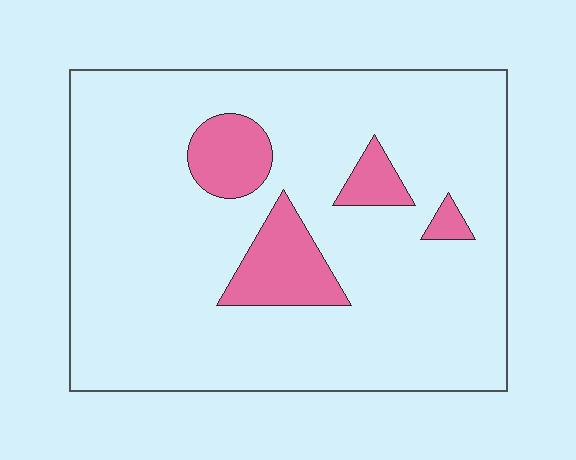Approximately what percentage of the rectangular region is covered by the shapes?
Approximately 15%.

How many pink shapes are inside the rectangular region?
4.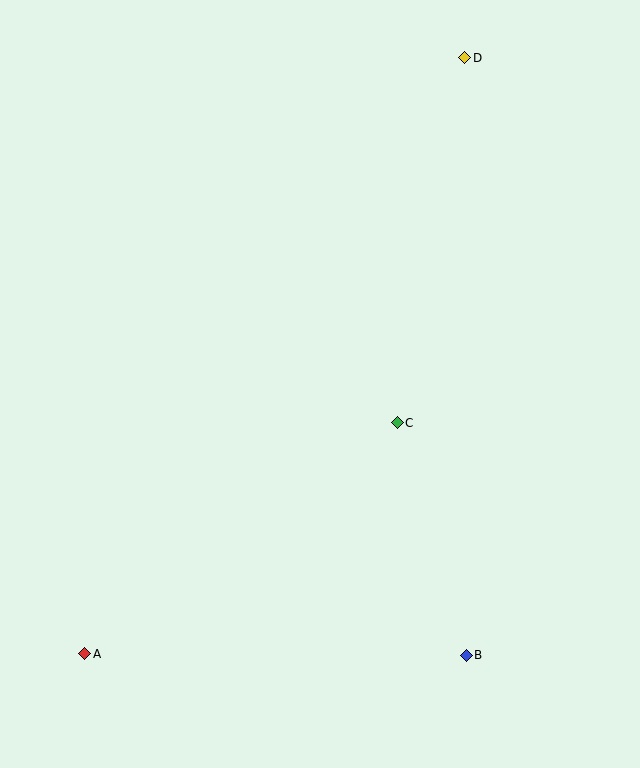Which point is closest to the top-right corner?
Point D is closest to the top-right corner.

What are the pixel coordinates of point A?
Point A is at (85, 654).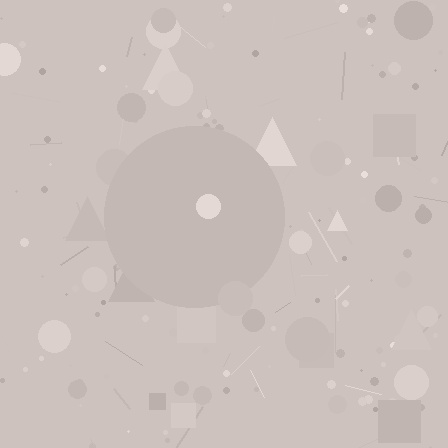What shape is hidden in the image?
A circle is hidden in the image.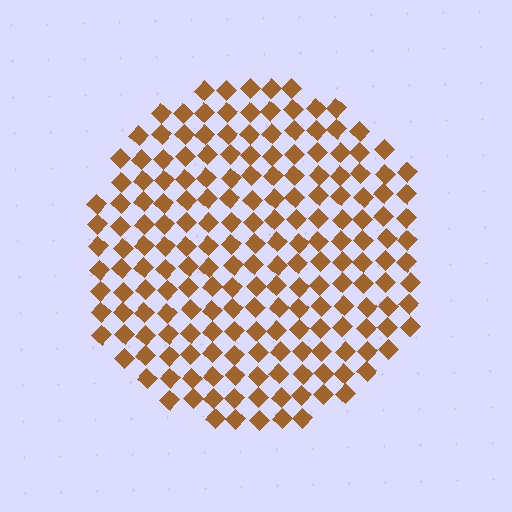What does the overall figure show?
The overall figure shows a circle.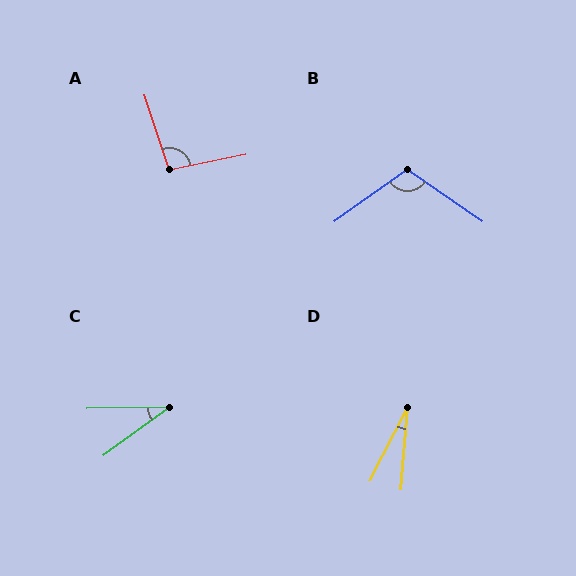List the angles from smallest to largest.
D (22°), C (35°), A (96°), B (109°).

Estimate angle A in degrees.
Approximately 96 degrees.